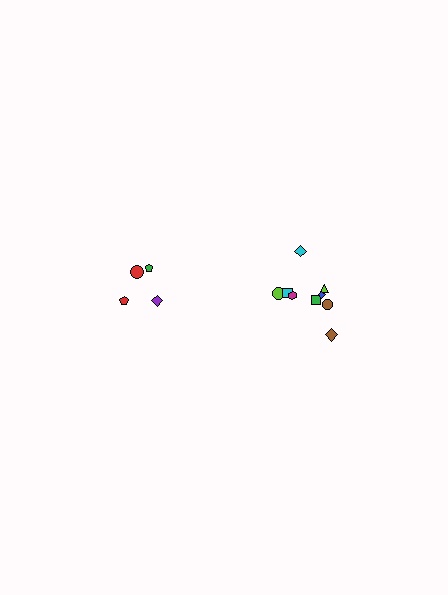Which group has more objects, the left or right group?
The right group.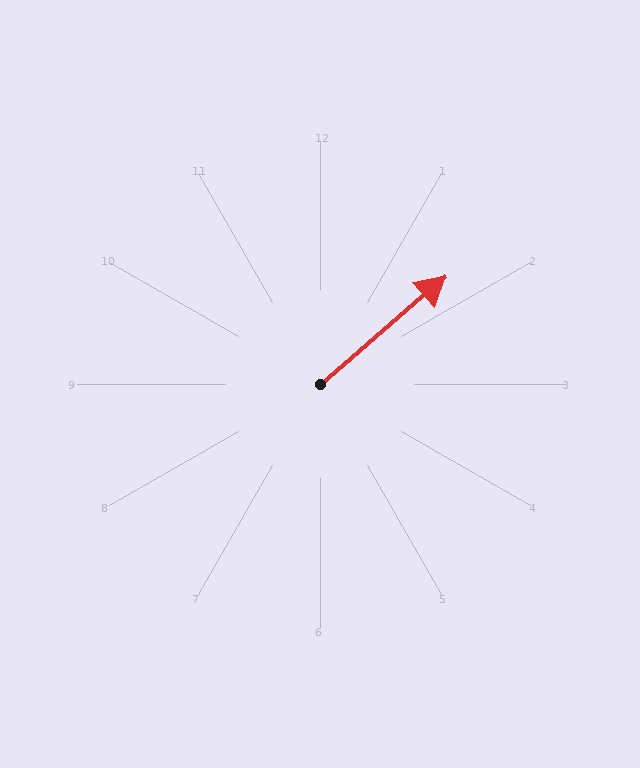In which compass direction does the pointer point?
Northeast.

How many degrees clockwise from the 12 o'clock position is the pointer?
Approximately 49 degrees.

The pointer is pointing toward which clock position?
Roughly 2 o'clock.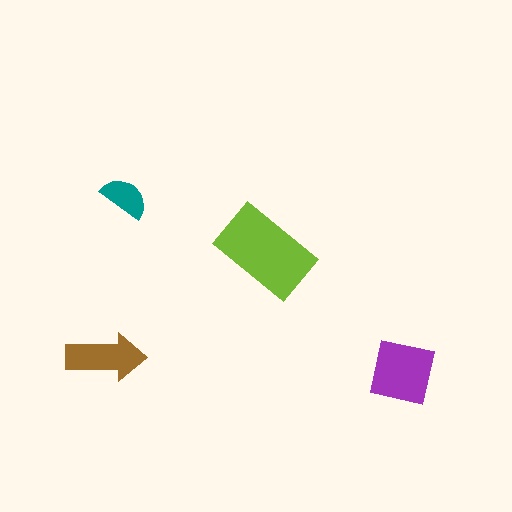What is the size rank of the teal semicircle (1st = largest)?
4th.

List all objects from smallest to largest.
The teal semicircle, the brown arrow, the purple square, the lime rectangle.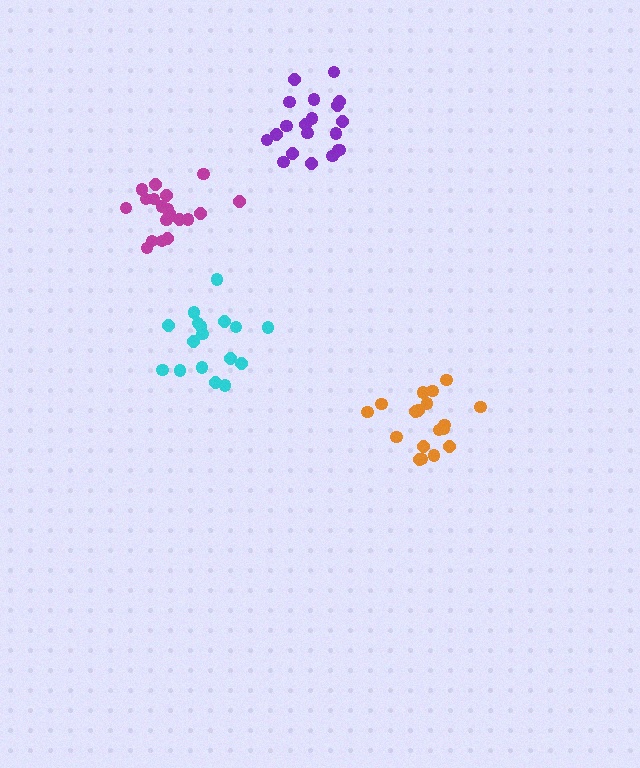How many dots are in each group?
Group 1: 17 dots, Group 2: 20 dots, Group 3: 19 dots, Group 4: 18 dots (74 total).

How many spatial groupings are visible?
There are 4 spatial groupings.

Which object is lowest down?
The orange cluster is bottommost.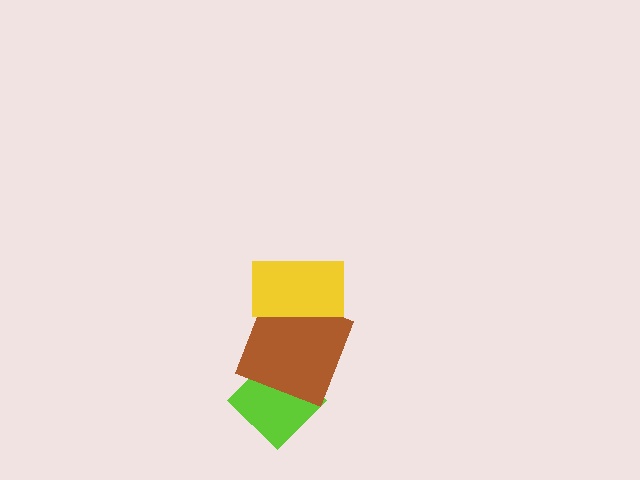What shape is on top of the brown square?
The yellow rectangle is on top of the brown square.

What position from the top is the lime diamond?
The lime diamond is 3rd from the top.